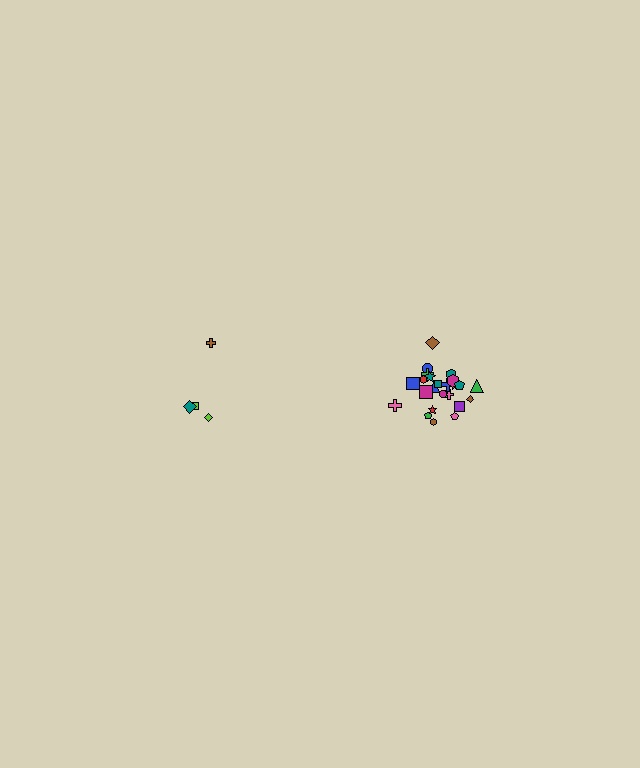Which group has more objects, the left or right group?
The right group.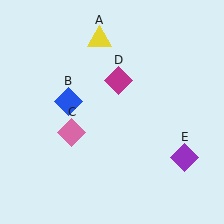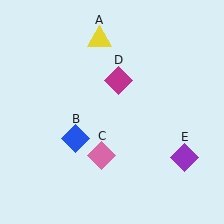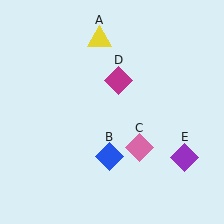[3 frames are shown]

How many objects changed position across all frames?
2 objects changed position: blue diamond (object B), pink diamond (object C).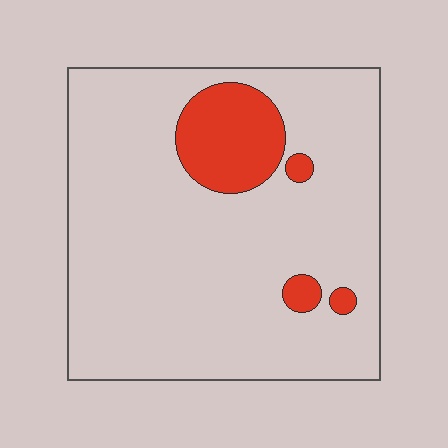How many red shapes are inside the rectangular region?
4.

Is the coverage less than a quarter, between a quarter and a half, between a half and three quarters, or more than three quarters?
Less than a quarter.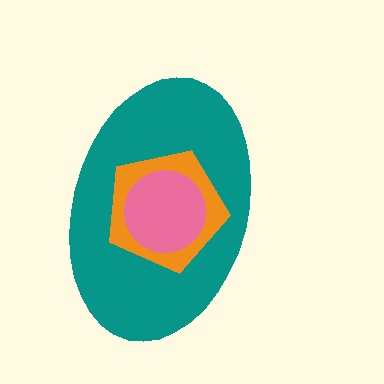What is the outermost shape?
The teal ellipse.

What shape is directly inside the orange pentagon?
The pink circle.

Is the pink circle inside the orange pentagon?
Yes.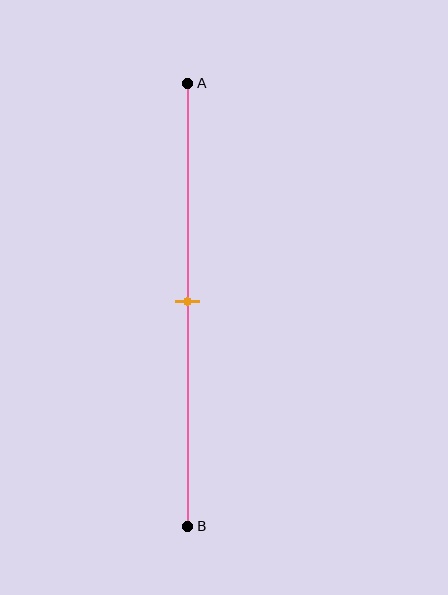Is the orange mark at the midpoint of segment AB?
Yes, the mark is approximately at the midpoint.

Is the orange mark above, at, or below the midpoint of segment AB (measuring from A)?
The orange mark is approximately at the midpoint of segment AB.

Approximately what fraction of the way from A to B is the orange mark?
The orange mark is approximately 50% of the way from A to B.